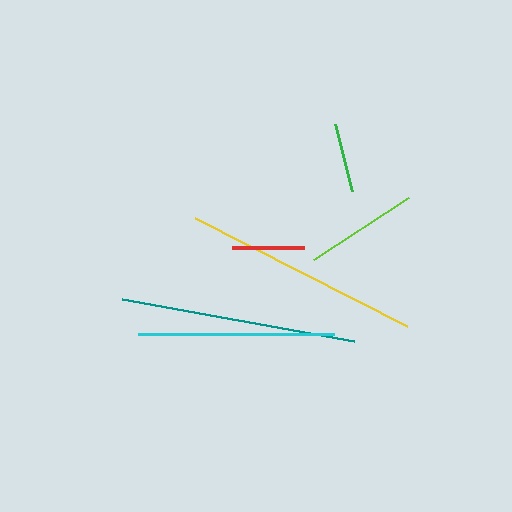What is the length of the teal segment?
The teal segment is approximately 236 pixels long.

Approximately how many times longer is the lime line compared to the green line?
The lime line is approximately 1.6 times the length of the green line.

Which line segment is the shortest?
The green line is the shortest at approximately 69 pixels.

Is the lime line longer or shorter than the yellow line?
The yellow line is longer than the lime line.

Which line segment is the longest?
The yellow line is the longest at approximately 239 pixels.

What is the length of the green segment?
The green segment is approximately 69 pixels long.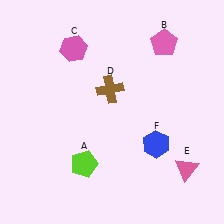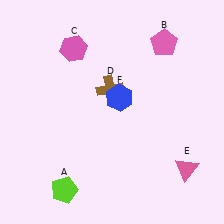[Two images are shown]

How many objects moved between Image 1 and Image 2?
2 objects moved between the two images.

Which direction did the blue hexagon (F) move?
The blue hexagon (F) moved up.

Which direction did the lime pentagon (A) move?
The lime pentagon (A) moved down.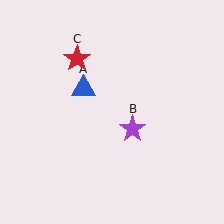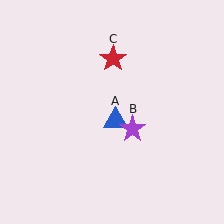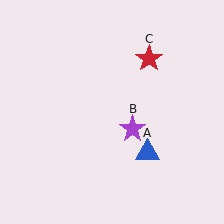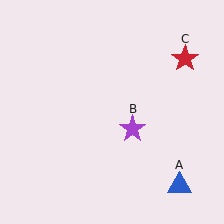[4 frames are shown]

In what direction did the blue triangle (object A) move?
The blue triangle (object A) moved down and to the right.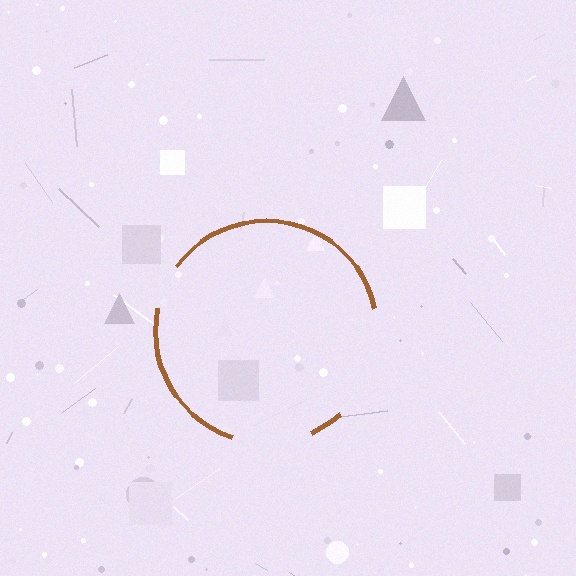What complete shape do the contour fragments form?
The contour fragments form a circle.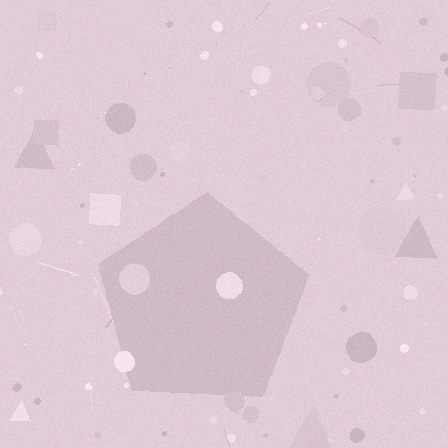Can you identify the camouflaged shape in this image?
The camouflaged shape is a pentagon.